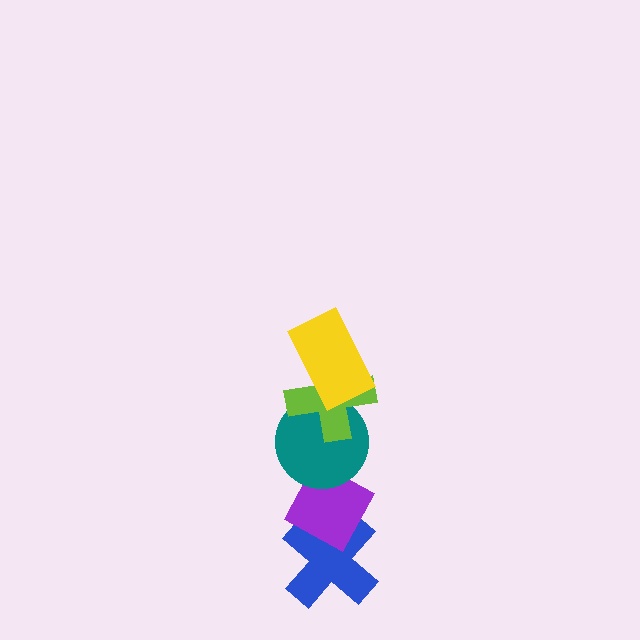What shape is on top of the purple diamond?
The teal circle is on top of the purple diamond.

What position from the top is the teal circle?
The teal circle is 3rd from the top.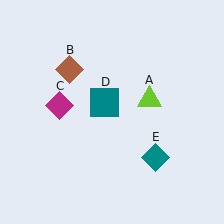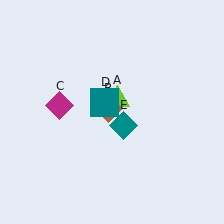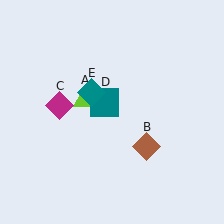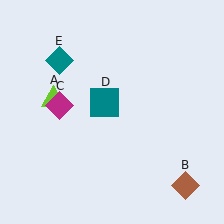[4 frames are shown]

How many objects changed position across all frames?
3 objects changed position: lime triangle (object A), brown diamond (object B), teal diamond (object E).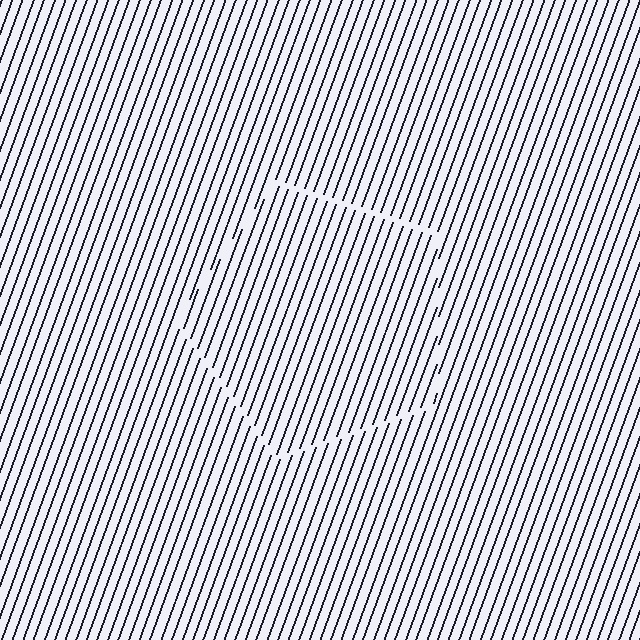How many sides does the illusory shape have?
5 sides — the line-ends trace a pentagon.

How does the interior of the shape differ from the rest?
The interior of the shape contains the same grating, shifted by half a period — the contour is defined by the phase discontinuity where line-ends from the inner and outer gratings abut.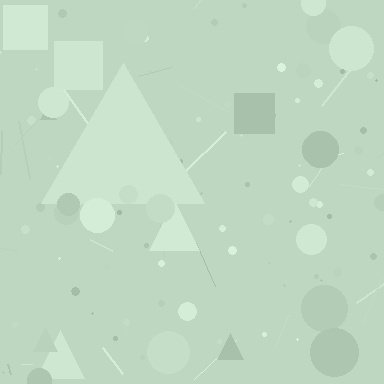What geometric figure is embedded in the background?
A triangle is embedded in the background.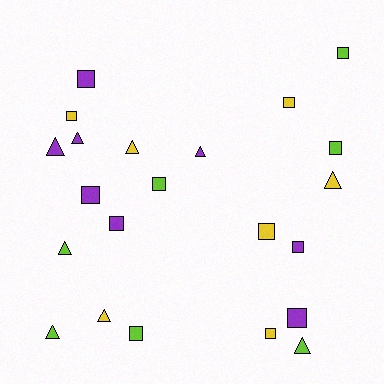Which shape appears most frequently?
Square, with 13 objects.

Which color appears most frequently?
Purple, with 8 objects.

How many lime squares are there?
There are 4 lime squares.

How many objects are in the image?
There are 22 objects.